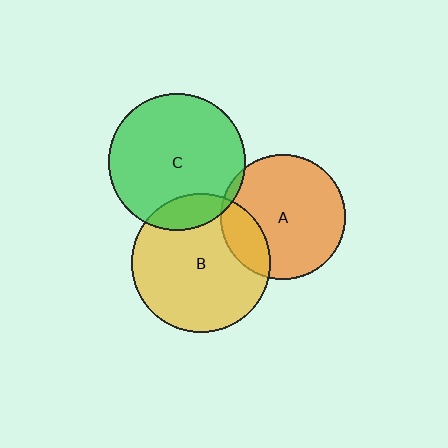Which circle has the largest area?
Circle B (yellow).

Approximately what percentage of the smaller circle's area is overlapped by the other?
Approximately 5%.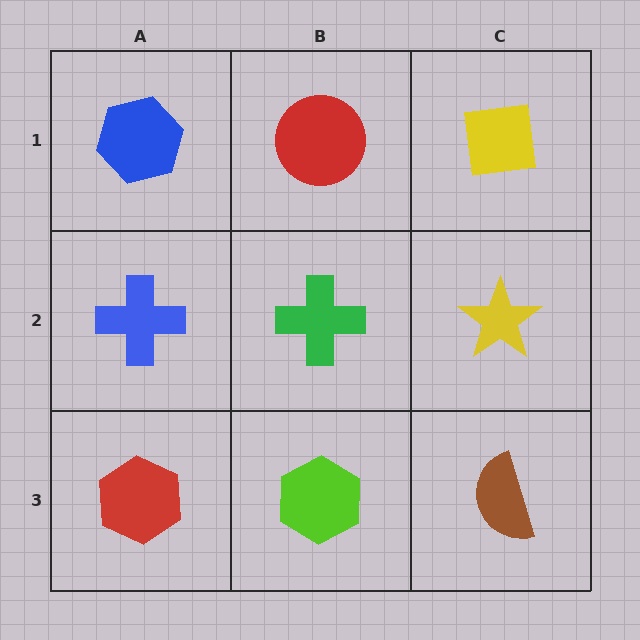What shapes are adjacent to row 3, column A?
A blue cross (row 2, column A), a lime hexagon (row 3, column B).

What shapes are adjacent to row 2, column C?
A yellow square (row 1, column C), a brown semicircle (row 3, column C), a green cross (row 2, column B).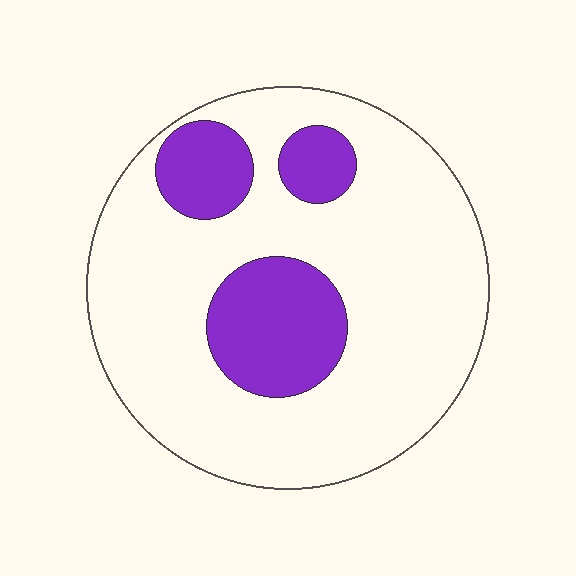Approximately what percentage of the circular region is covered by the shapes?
Approximately 20%.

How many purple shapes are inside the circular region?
3.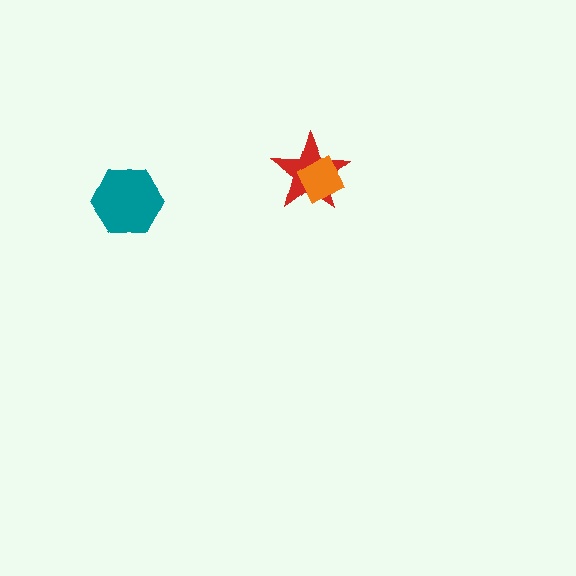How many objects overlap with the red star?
1 object overlaps with the red star.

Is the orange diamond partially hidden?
No, no other shape covers it.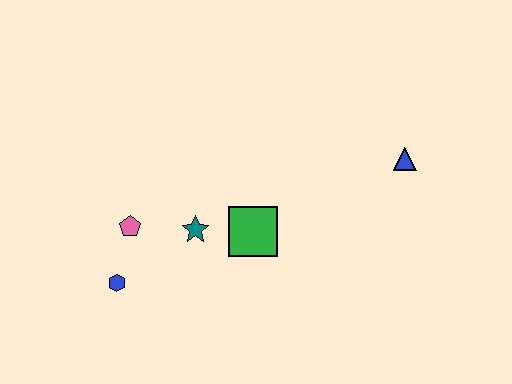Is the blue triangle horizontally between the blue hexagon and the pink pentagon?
No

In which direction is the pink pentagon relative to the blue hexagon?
The pink pentagon is above the blue hexagon.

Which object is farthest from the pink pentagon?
The blue triangle is farthest from the pink pentagon.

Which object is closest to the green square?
The teal star is closest to the green square.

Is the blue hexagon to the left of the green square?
Yes